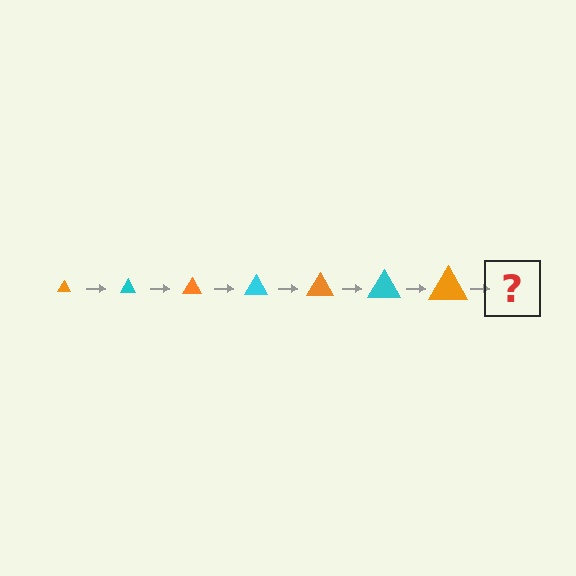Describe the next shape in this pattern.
It should be a cyan triangle, larger than the previous one.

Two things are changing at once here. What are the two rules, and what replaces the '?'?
The two rules are that the triangle grows larger each step and the color cycles through orange and cyan. The '?' should be a cyan triangle, larger than the previous one.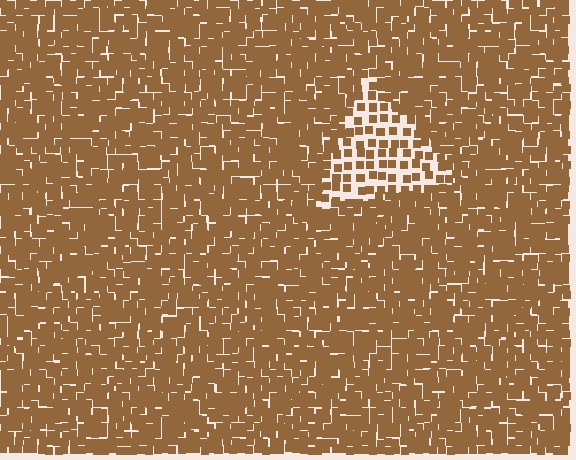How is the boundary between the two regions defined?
The boundary is defined by a change in element density (approximately 2.2x ratio). All elements are the same color, size, and shape.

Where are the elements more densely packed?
The elements are more densely packed outside the triangle boundary.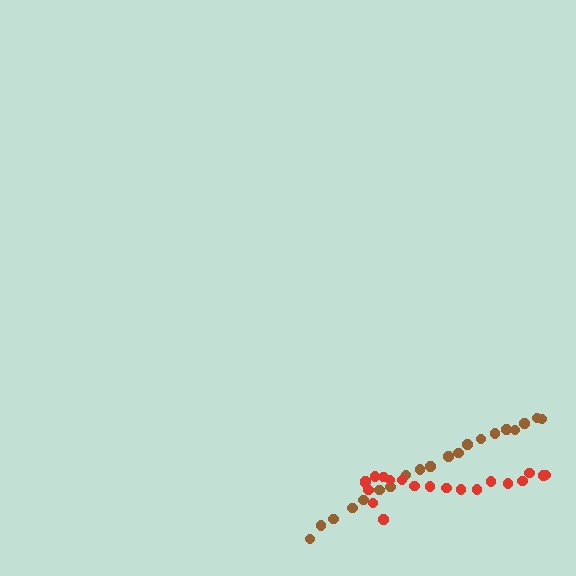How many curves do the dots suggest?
There are 2 distinct paths.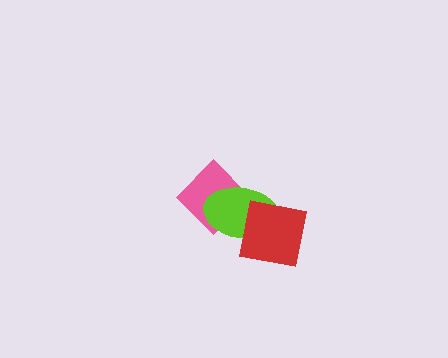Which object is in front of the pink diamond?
The lime ellipse is in front of the pink diamond.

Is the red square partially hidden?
No, no other shape covers it.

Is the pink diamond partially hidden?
Yes, it is partially covered by another shape.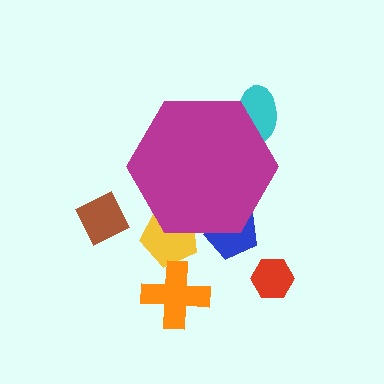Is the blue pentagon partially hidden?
Yes, the blue pentagon is partially hidden behind the magenta hexagon.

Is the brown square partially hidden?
No, the brown square is fully visible.